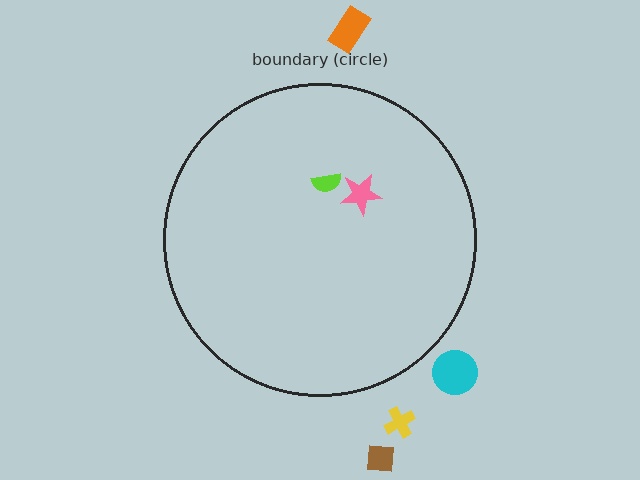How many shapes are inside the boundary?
2 inside, 4 outside.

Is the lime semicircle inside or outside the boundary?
Inside.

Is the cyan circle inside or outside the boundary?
Outside.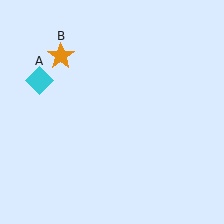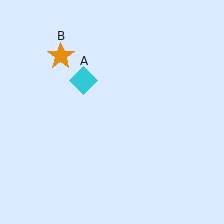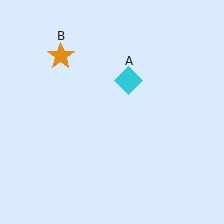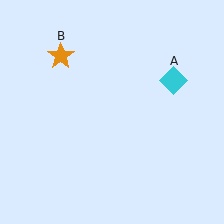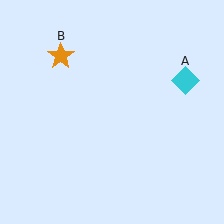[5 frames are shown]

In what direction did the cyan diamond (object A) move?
The cyan diamond (object A) moved right.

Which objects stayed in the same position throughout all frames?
Orange star (object B) remained stationary.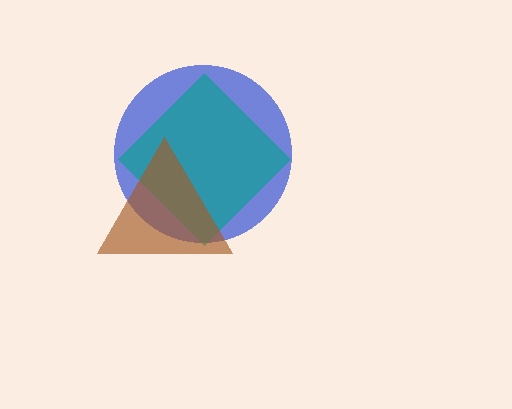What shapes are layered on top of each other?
The layered shapes are: a blue circle, a teal diamond, a brown triangle.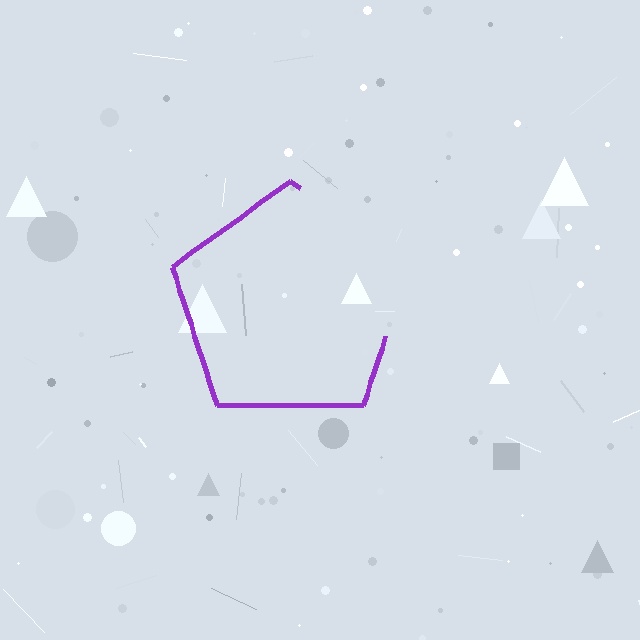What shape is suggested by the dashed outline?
The dashed outline suggests a pentagon.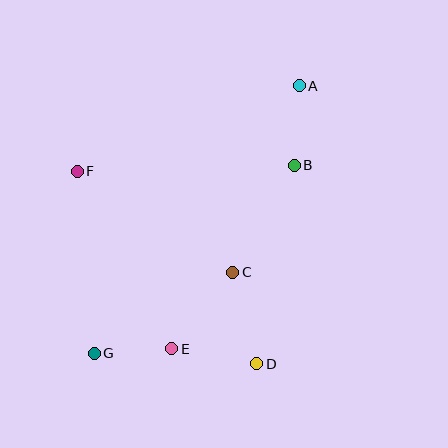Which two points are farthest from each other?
Points A and G are farthest from each other.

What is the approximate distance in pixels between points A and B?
The distance between A and B is approximately 79 pixels.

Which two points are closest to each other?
Points E and G are closest to each other.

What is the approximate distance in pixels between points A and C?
The distance between A and C is approximately 198 pixels.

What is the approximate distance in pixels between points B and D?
The distance between B and D is approximately 202 pixels.